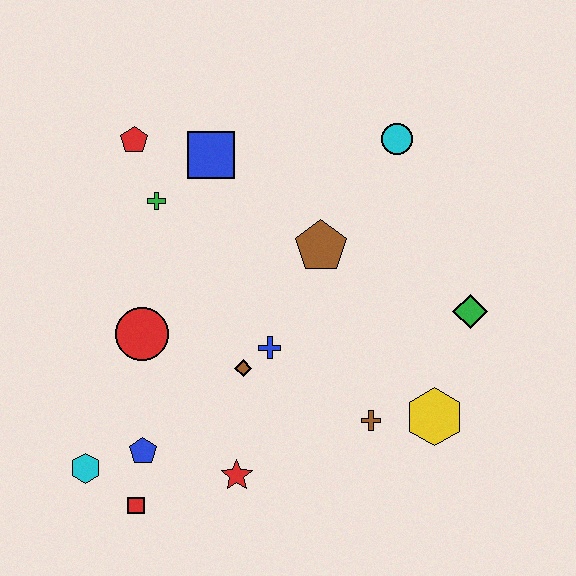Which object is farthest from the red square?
The cyan circle is farthest from the red square.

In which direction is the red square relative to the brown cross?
The red square is to the left of the brown cross.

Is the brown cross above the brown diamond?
No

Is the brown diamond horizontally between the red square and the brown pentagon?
Yes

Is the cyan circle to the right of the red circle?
Yes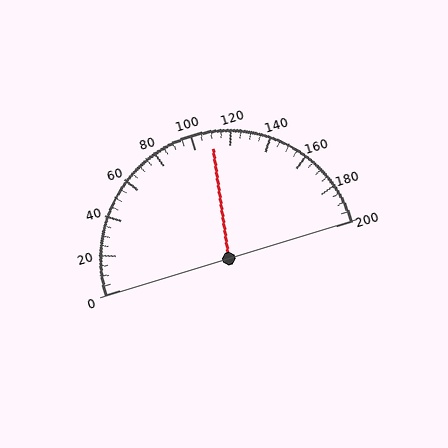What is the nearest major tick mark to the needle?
The nearest major tick mark is 120.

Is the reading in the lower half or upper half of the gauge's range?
The reading is in the upper half of the range (0 to 200).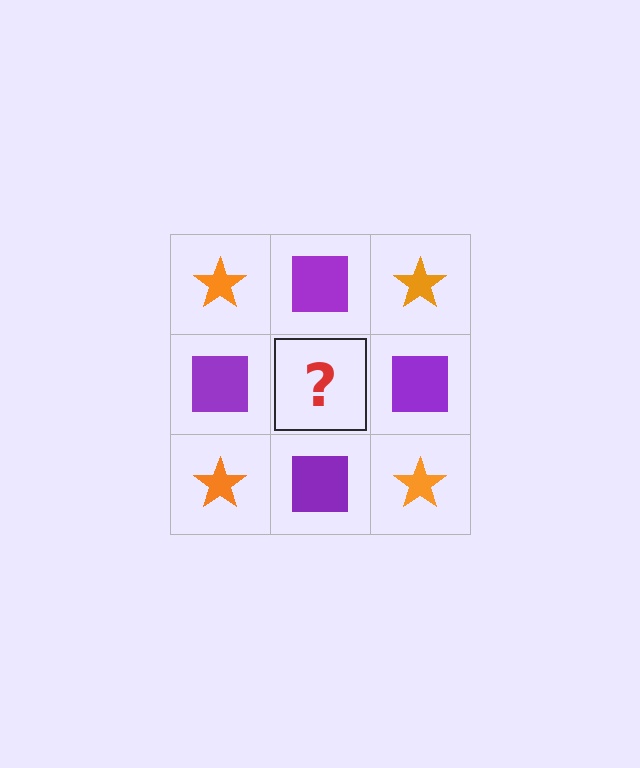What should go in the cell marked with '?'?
The missing cell should contain an orange star.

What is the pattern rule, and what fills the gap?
The rule is that it alternates orange star and purple square in a checkerboard pattern. The gap should be filled with an orange star.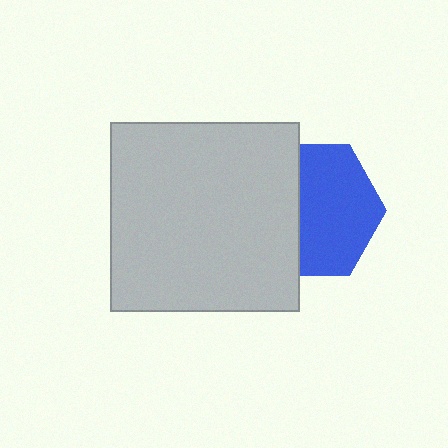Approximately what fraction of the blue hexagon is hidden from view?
Roughly 40% of the blue hexagon is hidden behind the light gray square.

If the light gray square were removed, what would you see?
You would see the complete blue hexagon.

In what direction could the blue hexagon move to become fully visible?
The blue hexagon could move right. That would shift it out from behind the light gray square entirely.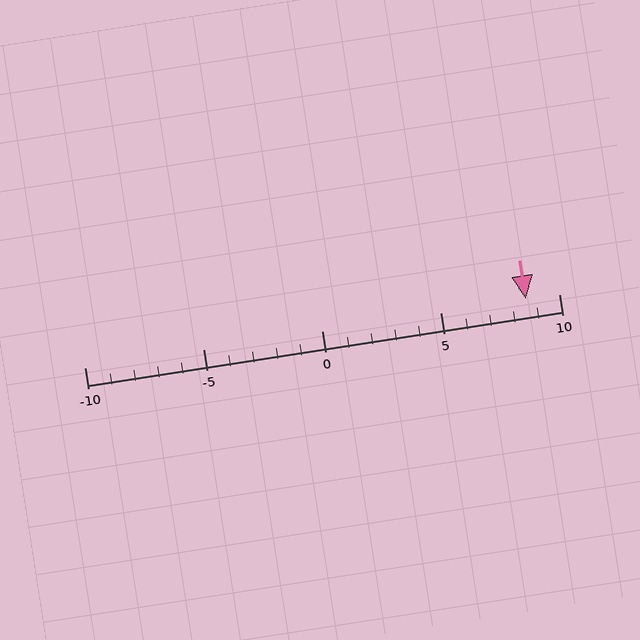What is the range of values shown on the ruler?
The ruler shows values from -10 to 10.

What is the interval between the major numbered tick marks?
The major tick marks are spaced 5 units apart.